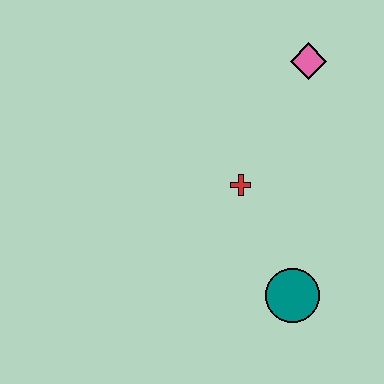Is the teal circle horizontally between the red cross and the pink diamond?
Yes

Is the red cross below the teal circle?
No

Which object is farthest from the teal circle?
The pink diamond is farthest from the teal circle.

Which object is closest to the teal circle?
The red cross is closest to the teal circle.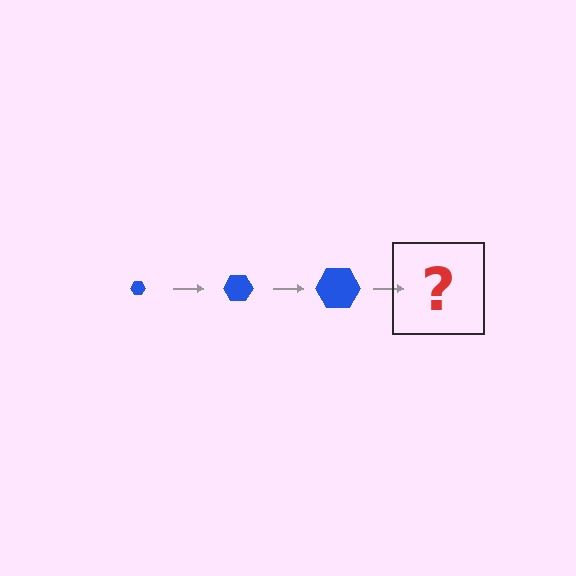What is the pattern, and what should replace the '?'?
The pattern is that the hexagon gets progressively larger each step. The '?' should be a blue hexagon, larger than the previous one.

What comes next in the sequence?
The next element should be a blue hexagon, larger than the previous one.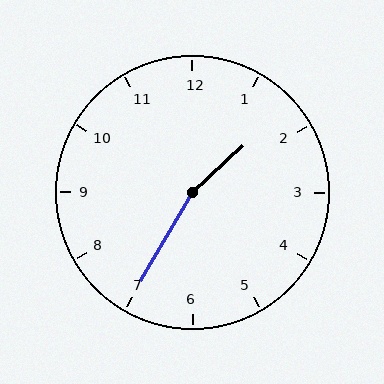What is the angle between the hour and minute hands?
Approximately 162 degrees.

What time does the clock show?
1:35.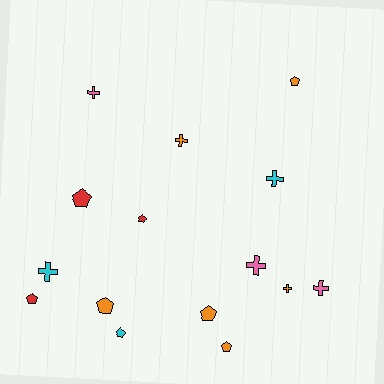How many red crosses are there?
There are no red crosses.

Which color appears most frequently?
Orange, with 6 objects.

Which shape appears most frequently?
Pentagon, with 8 objects.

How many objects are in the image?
There are 15 objects.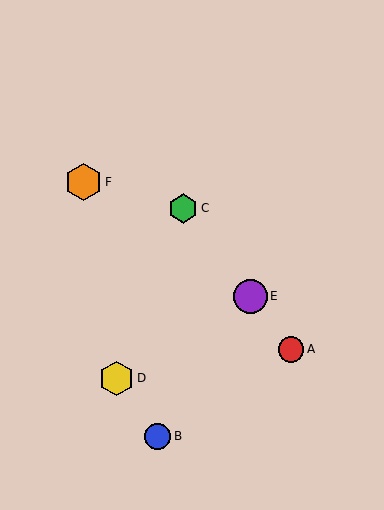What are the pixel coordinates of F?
Object F is at (83, 182).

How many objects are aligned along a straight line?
3 objects (A, C, E) are aligned along a straight line.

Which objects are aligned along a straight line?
Objects A, C, E are aligned along a straight line.